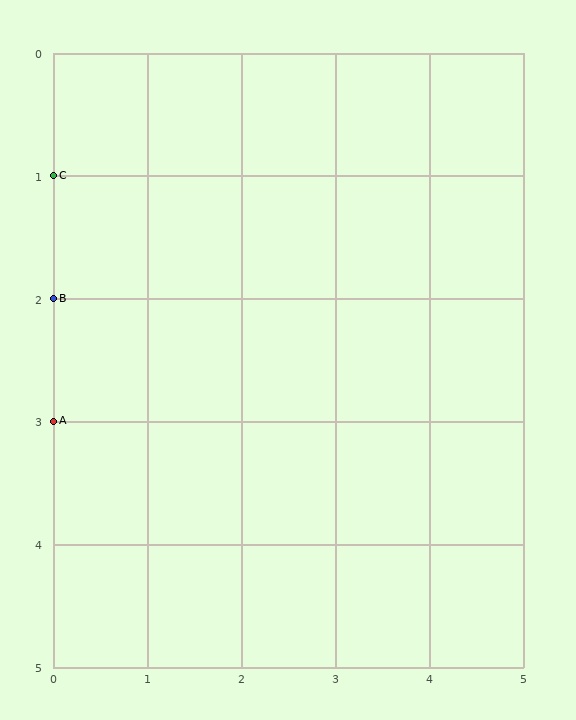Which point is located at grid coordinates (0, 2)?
Point B is at (0, 2).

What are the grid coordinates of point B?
Point B is at grid coordinates (0, 2).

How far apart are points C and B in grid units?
Points C and B are 1 row apart.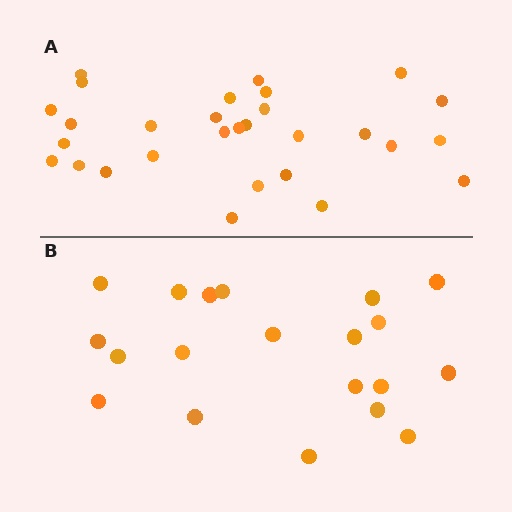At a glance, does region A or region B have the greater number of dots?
Region A (the top region) has more dots.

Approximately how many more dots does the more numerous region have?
Region A has roughly 8 or so more dots than region B.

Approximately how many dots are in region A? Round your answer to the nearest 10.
About 30 dots. (The exact count is 29, which rounds to 30.)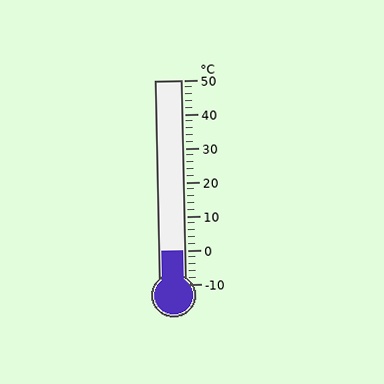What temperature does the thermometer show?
The thermometer shows approximately 0°C.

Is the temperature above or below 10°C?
The temperature is below 10°C.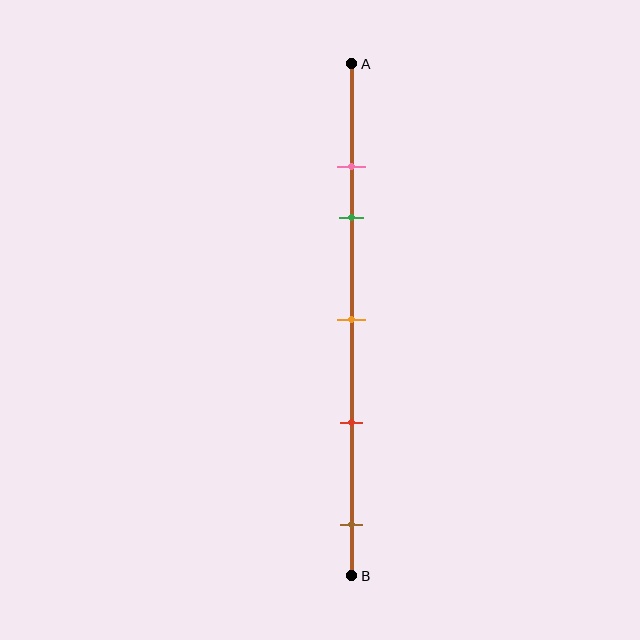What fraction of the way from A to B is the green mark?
The green mark is approximately 30% (0.3) of the way from A to B.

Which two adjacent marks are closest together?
The pink and green marks are the closest adjacent pair.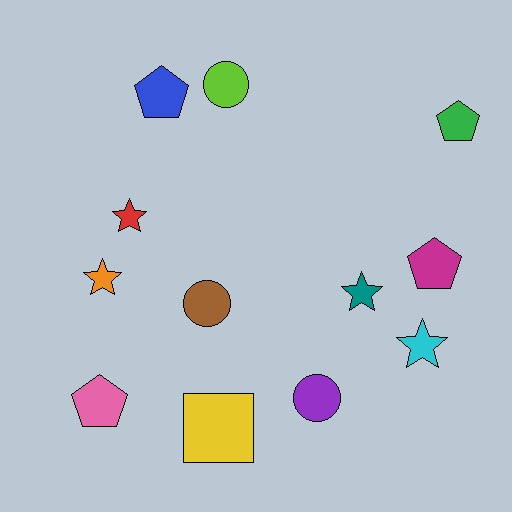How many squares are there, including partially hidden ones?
There is 1 square.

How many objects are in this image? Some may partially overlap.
There are 12 objects.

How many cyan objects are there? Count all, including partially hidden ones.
There is 1 cyan object.